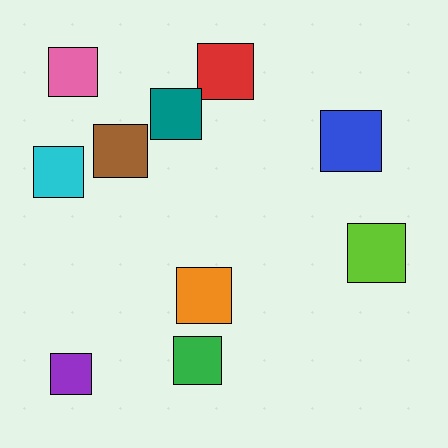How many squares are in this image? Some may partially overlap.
There are 10 squares.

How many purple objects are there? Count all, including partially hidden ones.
There is 1 purple object.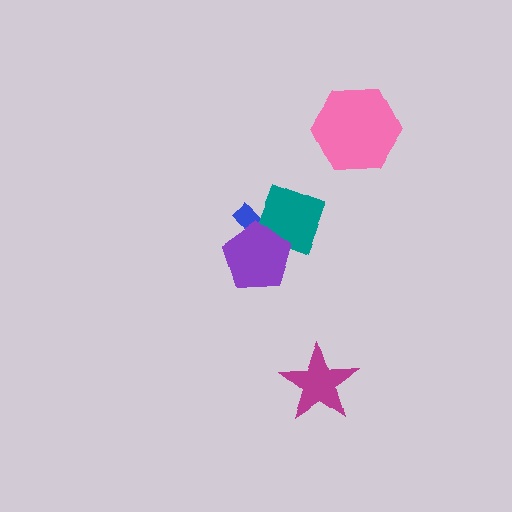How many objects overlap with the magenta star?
0 objects overlap with the magenta star.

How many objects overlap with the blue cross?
2 objects overlap with the blue cross.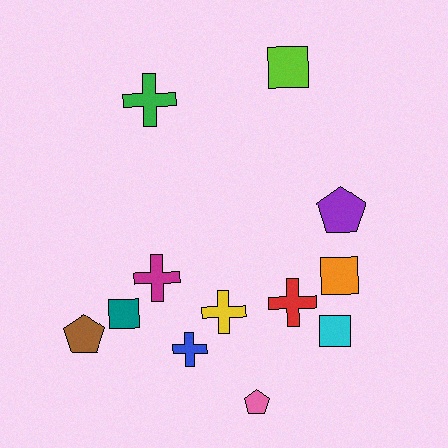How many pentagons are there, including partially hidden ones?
There are 3 pentagons.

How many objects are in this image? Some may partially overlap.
There are 12 objects.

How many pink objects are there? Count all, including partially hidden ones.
There is 1 pink object.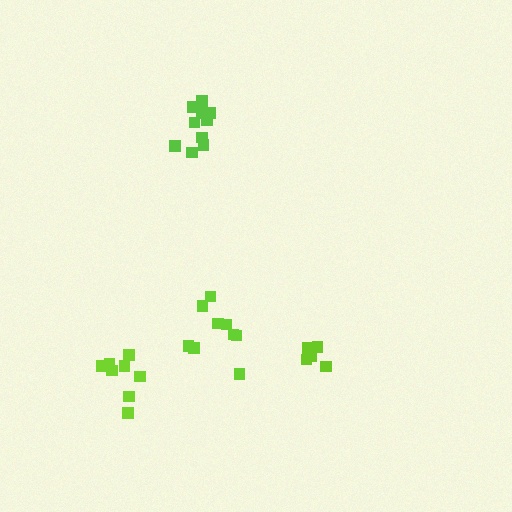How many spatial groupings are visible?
There are 4 spatial groupings.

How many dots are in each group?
Group 1: 5 dots, Group 2: 10 dots, Group 3: 9 dots, Group 4: 8 dots (32 total).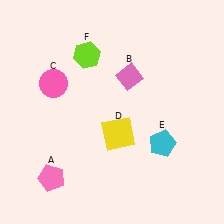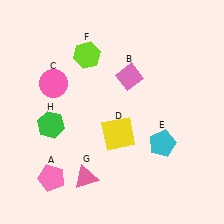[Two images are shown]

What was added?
A pink triangle (G), a green hexagon (H) were added in Image 2.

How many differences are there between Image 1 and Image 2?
There are 2 differences between the two images.